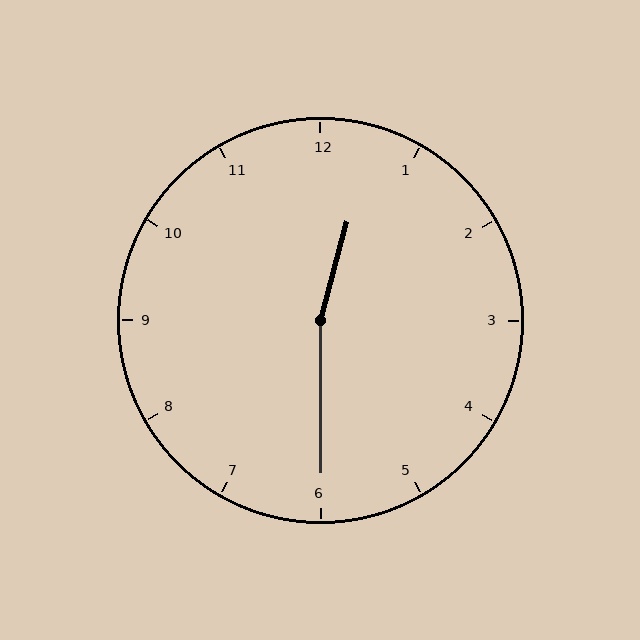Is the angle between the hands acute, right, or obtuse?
It is obtuse.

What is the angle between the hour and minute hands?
Approximately 165 degrees.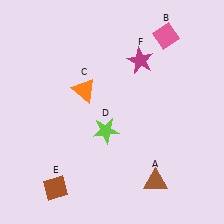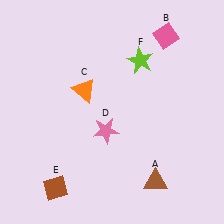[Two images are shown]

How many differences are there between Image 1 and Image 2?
There are 2 differences between the two images.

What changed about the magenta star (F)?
In Image 1, F is magenta. In Image 2, it changed to lime.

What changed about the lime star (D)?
In Image 1, D is lime. In Image 2, it changed to pink.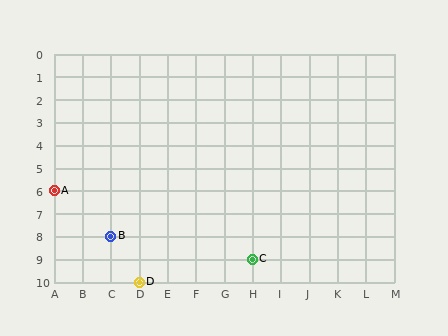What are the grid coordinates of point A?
Point A is at grid coordinates (A, 6).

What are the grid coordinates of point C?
Point C is at grid coordinates (H, 9).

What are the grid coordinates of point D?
Point D is at grid coordinates (D, 10).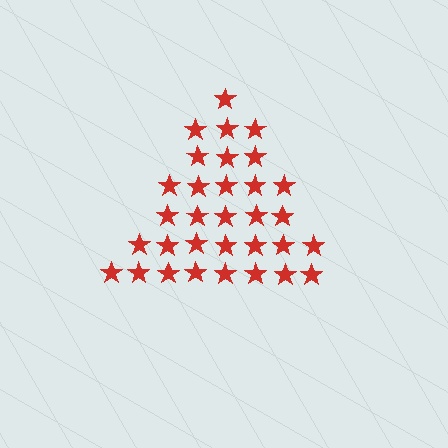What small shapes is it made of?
It is made of small stars.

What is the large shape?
The large shape is a triangle.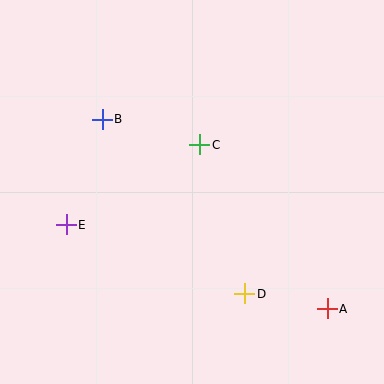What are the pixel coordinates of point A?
Point A is at (327, 309).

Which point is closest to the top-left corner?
Point B is closest to the top-left corner.